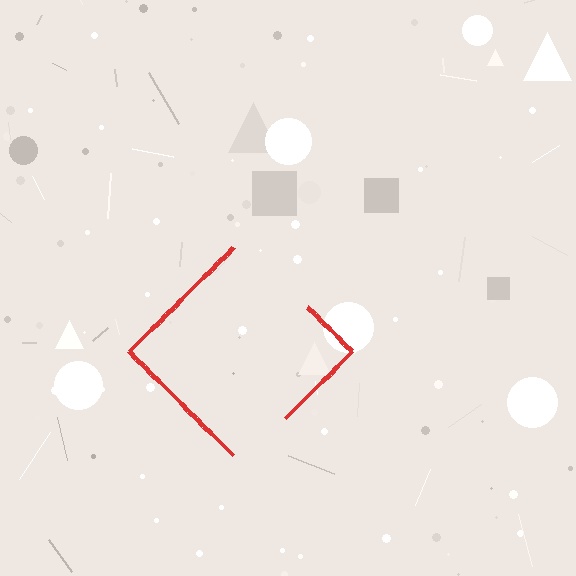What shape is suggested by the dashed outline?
The dashed outline suggests a diamond.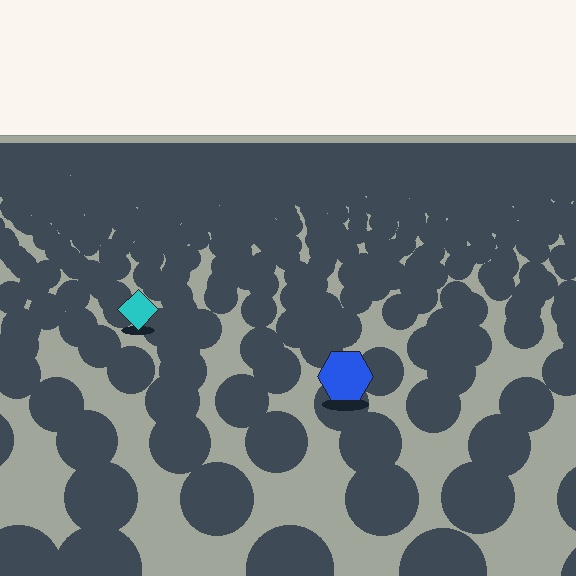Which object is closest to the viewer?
The blue hexagon is closest. The texture marks near it are larger and more spread out.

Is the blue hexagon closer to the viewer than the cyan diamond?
Yes. The blue hexagon is closer — you can tell from the texture gradient: the ground texture is coarser near it.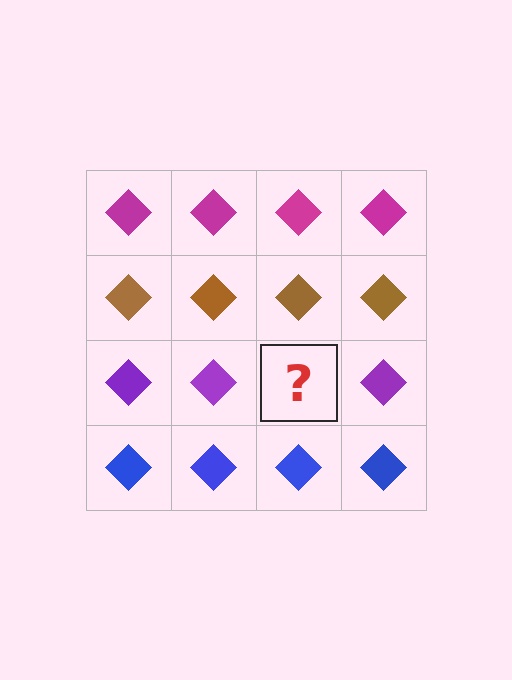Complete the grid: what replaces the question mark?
The question mark should be replaced with a purple diamond.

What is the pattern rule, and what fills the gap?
The rule is that each row has a consistent color. The gap should be filled with a purple diamond.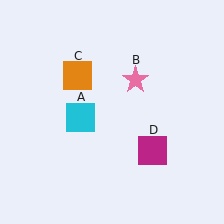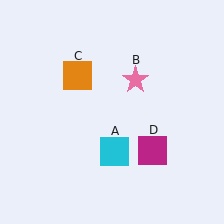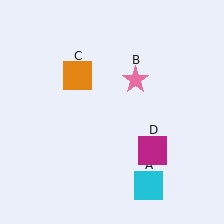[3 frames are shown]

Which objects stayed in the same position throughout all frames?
Pink star (object B) and orange square (object C) and magenta square (object D) remained stationary.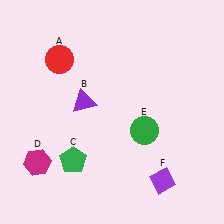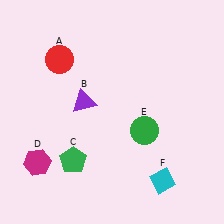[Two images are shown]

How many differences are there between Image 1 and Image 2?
There is 1 difference between the two images.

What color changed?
The diamond (F) changed from purple in Image 1 to cyan in Image 2.